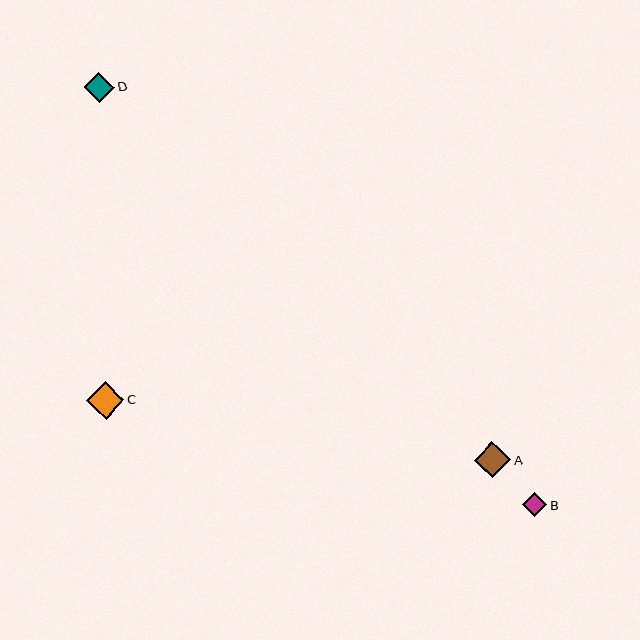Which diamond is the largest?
Diamond C is the largest with a size of approximately 37 pixels.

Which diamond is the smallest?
Diamond B is the smallest with a size of approximately 24 pixels.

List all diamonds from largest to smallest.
From largest to smallest: C, A, D, B.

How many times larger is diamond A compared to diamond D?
Diamond A is approximately 1.2 times the size of diamond D.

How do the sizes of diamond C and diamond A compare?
Diamond C and diamond A are approximately the same size.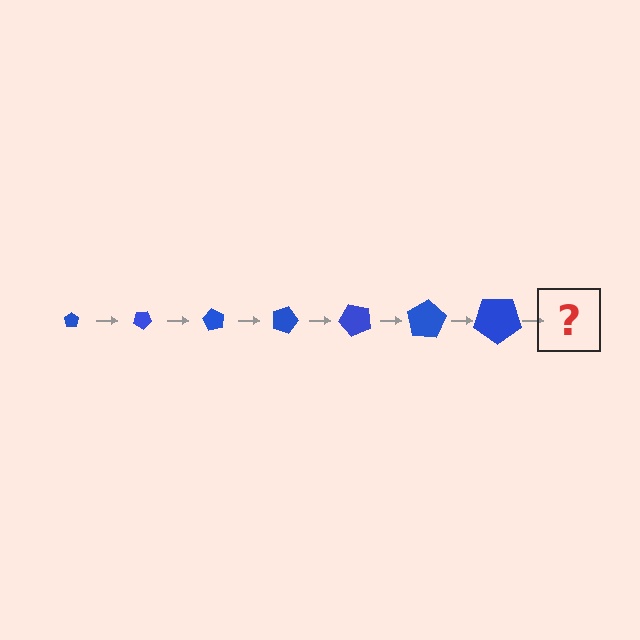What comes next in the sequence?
The next element should be a pentagon, larger than the previous one and rotated 210 degrees from the start.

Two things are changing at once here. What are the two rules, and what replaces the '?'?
The two rules are that the pentagon grows larger each step and it rotates 30 degrees each step. The '?' should be a pentagon, larger than the previous one and rotated 210 degrees from the start.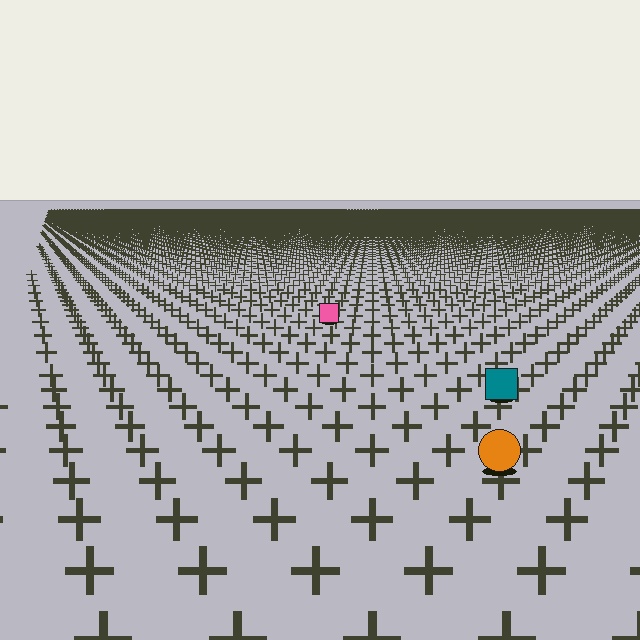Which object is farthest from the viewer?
The pink square is farthest from the viewer. It appears smaller and the ground texture around it is denser.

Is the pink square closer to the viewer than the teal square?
No. The teal square is closer — you can tell from the texture gradient: the ground texture is coarser near it.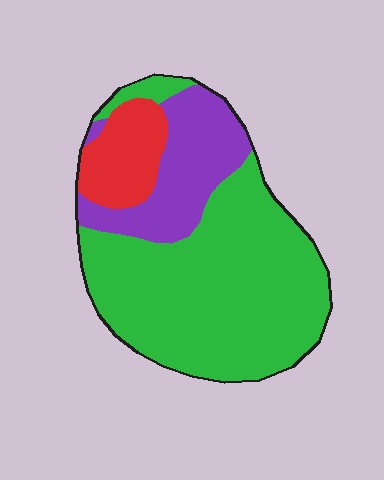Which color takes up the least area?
Red, at roughly 15%.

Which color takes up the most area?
Green, at roughly 65%.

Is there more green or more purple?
Green.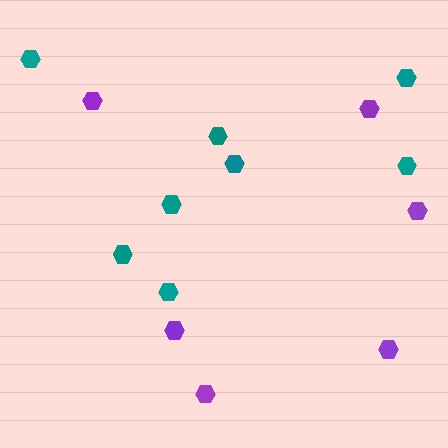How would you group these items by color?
There are 2 groups: one group of purple hexagons (6) and one group of teal hexagons (8).